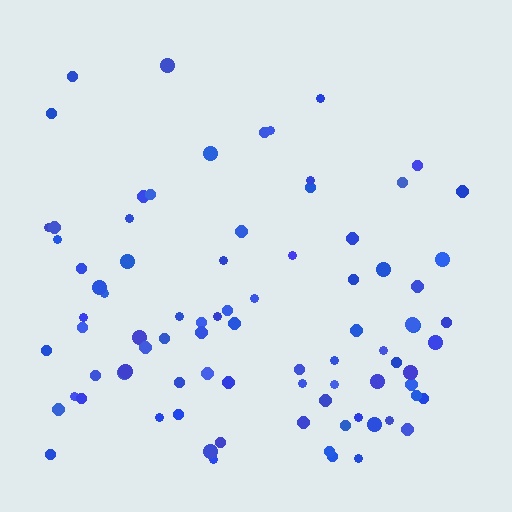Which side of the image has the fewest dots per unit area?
The top.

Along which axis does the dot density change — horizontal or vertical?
Vertical.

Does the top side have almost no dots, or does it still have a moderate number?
Still a moderate number, just noticeably fewer than the bottom.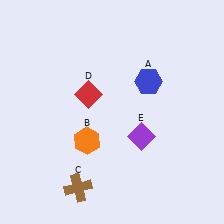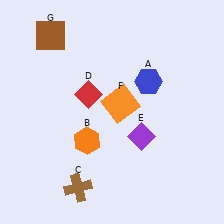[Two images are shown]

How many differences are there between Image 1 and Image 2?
There are 2 differences between the two images.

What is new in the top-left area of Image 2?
A brown square (G) was added in the top-left area of Image 2.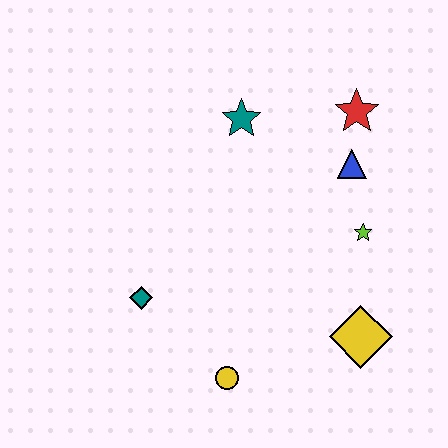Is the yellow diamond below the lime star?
Yes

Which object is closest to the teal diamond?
The yellow circle is closest to the teal diamond.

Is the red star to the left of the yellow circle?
No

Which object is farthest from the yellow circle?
The red star is farthest from the yellow circle.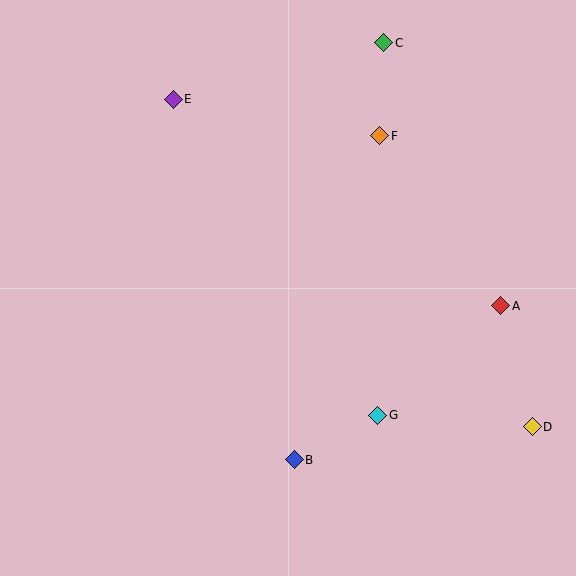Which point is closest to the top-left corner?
Point E is closest to the top-left corner.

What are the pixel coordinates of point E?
Point E is at (173, 99).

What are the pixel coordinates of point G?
Point G is at (378, 415).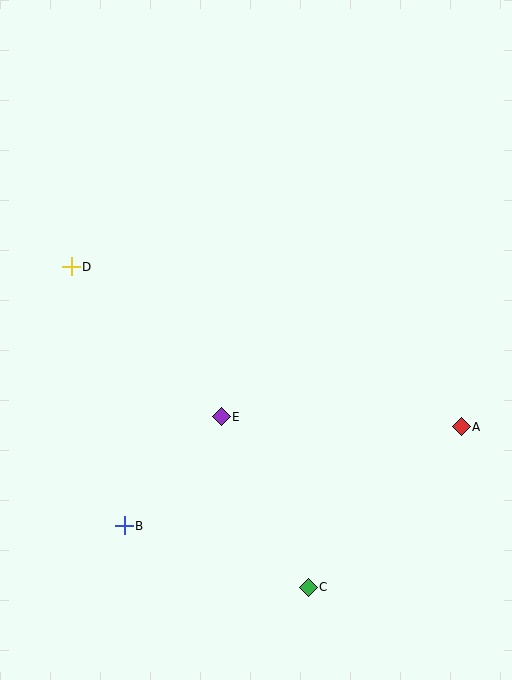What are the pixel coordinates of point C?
Point C is at (308, 587).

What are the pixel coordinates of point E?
Point E is at (221, 417).